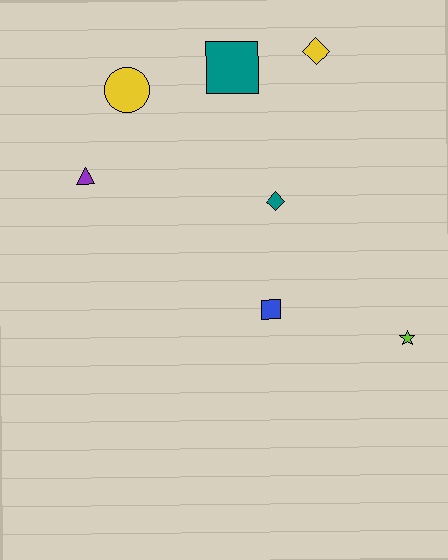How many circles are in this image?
There is 1 circle.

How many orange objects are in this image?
There are no orange objects.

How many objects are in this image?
There are 7 objects.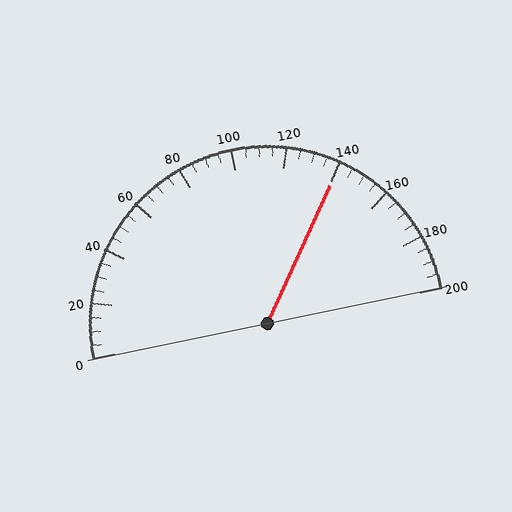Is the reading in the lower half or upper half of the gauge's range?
The reading is in the upper half of the range (0 to 200).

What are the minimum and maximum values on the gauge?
The gauge ranges from 0 to 200.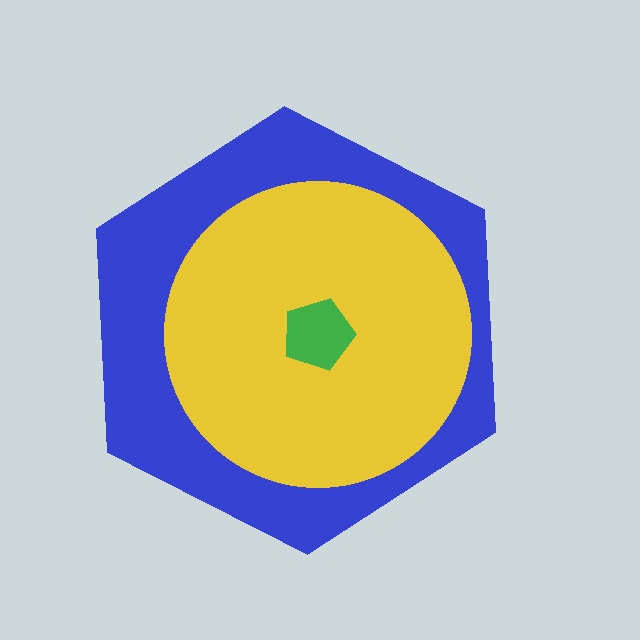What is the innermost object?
The green pentagon.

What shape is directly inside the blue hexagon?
The yellow circle.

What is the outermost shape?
The blue hexagon.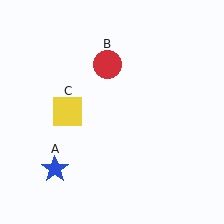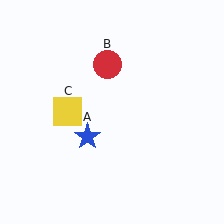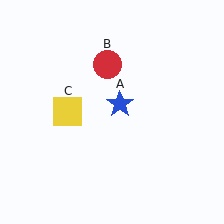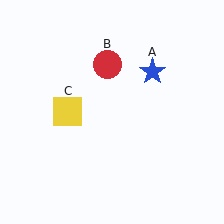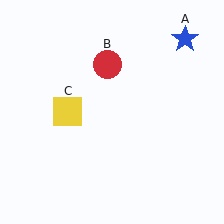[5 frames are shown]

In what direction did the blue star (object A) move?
The blue star (object A) moved up and to the right.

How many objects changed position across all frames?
1 object changed position: blue star (object A).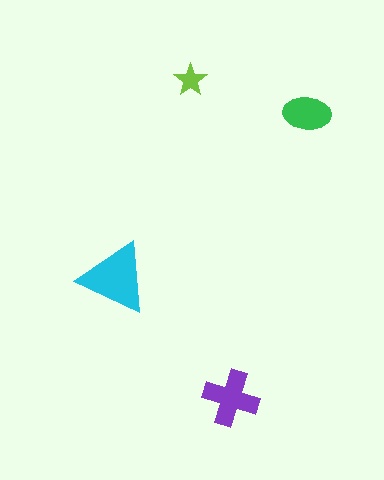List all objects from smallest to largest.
The lime star, the green ellipse, the purple cross, the cyan triangle.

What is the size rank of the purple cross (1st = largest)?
2nd.